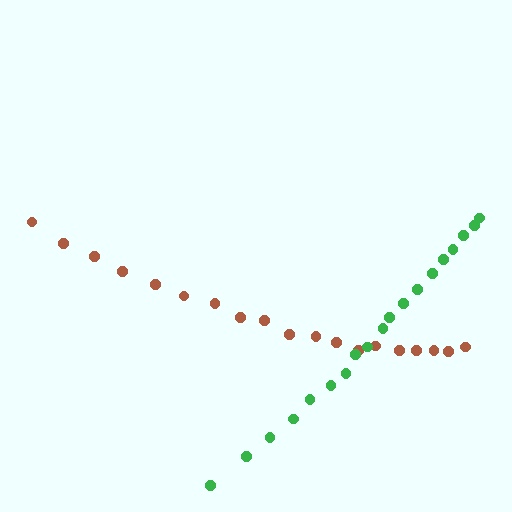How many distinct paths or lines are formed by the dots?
There are 2 distinct paths.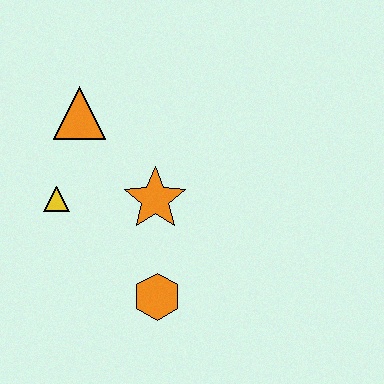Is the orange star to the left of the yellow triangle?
No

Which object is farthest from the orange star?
The orange triangle is farthest from the orange star.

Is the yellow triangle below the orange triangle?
Yes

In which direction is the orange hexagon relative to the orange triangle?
The orange hexagon is below the orange triangle.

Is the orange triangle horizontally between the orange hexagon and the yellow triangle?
Yes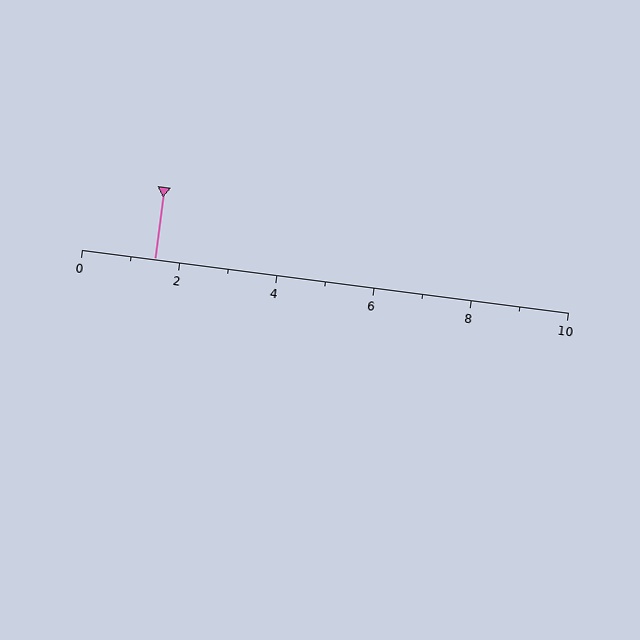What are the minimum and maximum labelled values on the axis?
The axis runs from 0 to 10.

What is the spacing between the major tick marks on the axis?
The major ticks are spaced 2 apart.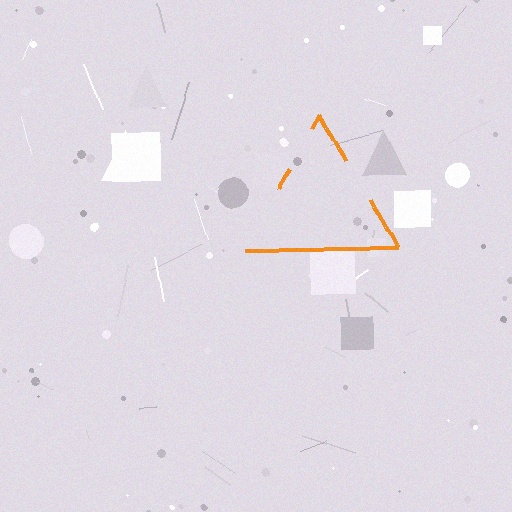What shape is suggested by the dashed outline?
The dashed outline suggests a triangle.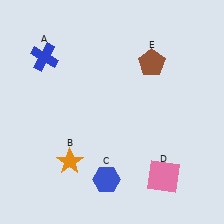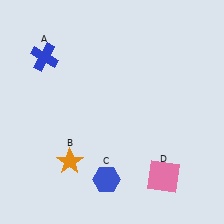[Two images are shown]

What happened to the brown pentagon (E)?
The brown pentagon (E) was removed in Image 2. It was in the top-right area of Image 1.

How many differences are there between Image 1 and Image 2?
There is 1 difference between the two images.